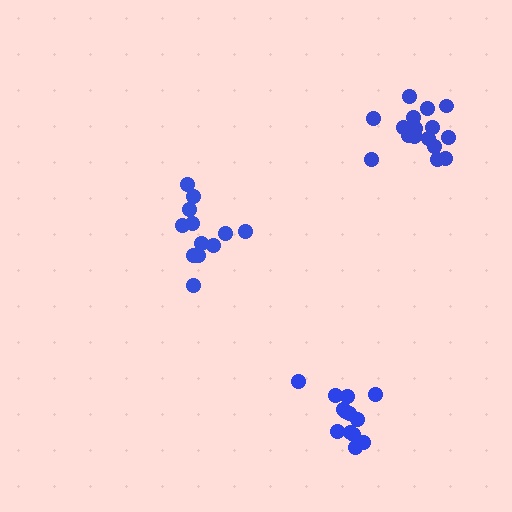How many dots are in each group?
Group 1: 17 dots, Group 2: 13 dots, Group 3: 12 dots (42 total).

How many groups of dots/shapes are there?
There are 3 groups.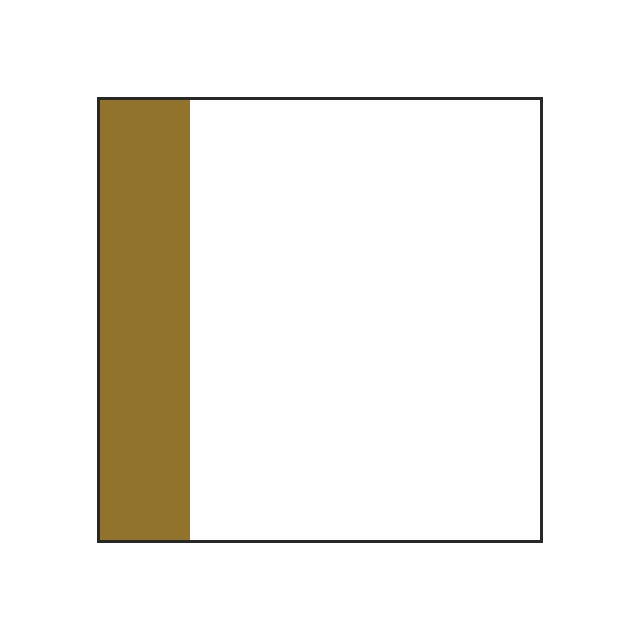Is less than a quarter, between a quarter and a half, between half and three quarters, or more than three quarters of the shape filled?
Less than a quarter.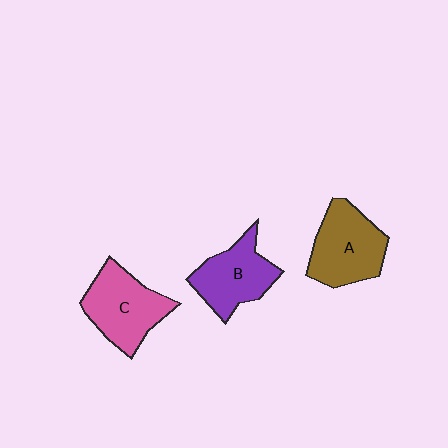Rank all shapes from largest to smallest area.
From largest to smallest: C (pink), A (brown), B (purple).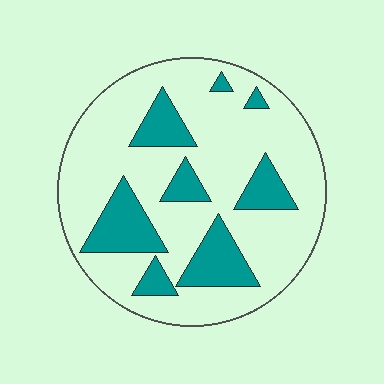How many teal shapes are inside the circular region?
8.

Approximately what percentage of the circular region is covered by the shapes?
Approximately 25%.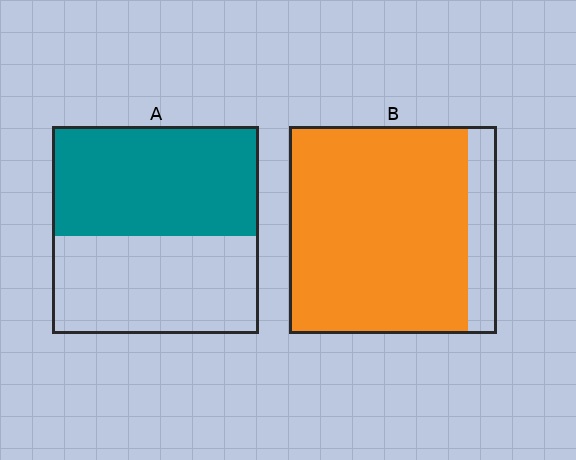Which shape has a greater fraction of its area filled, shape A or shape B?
Shape B.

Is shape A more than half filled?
Roughly half.